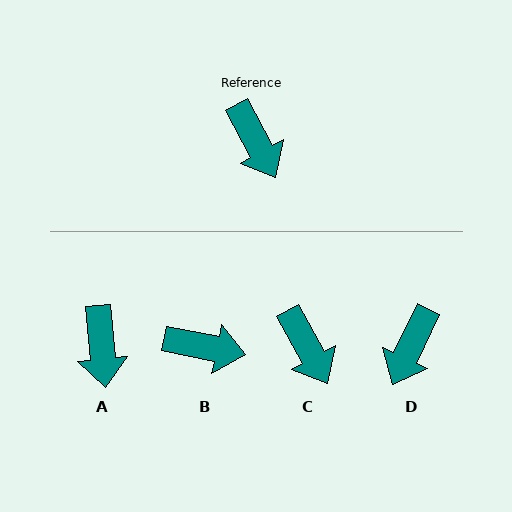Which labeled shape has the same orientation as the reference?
C.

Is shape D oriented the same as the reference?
No, it is off by about 54 degrees.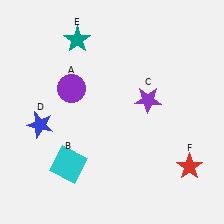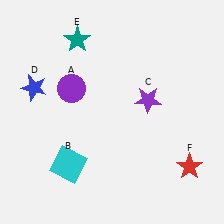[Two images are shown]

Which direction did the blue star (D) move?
The blue star (D) moved up.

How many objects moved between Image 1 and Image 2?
1 object moved between the two images.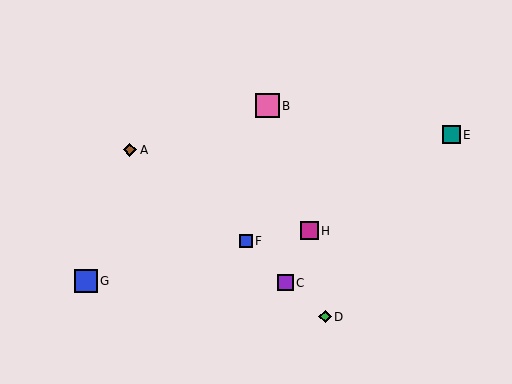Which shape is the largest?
The pink square (labeled B) is the largest.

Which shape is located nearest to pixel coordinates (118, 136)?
The brown diamond (labeled A) at (130, 150) is nearest to that location.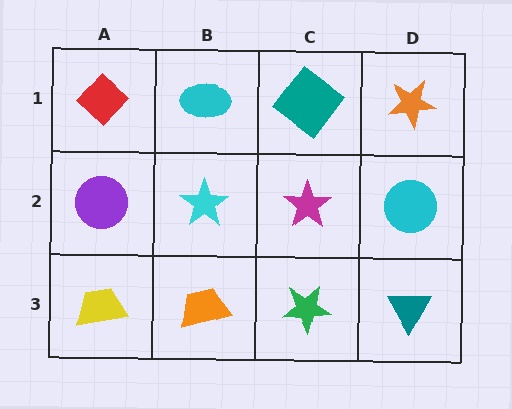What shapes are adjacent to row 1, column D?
A cyan circle (row 2, column D), a teal diamond (row 1, column C).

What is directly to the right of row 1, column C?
An orange star.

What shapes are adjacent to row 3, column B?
A cyan star (row 2, column B), a yellow trapezoid (row 3, column A), a green star (row 3, column C).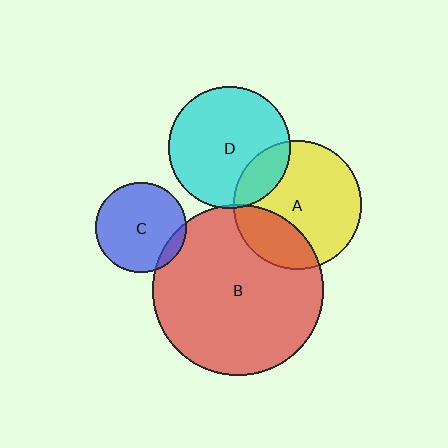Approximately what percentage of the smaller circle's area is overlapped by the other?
Approximately 20%.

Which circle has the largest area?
Circle B (red).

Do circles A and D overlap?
Yes.